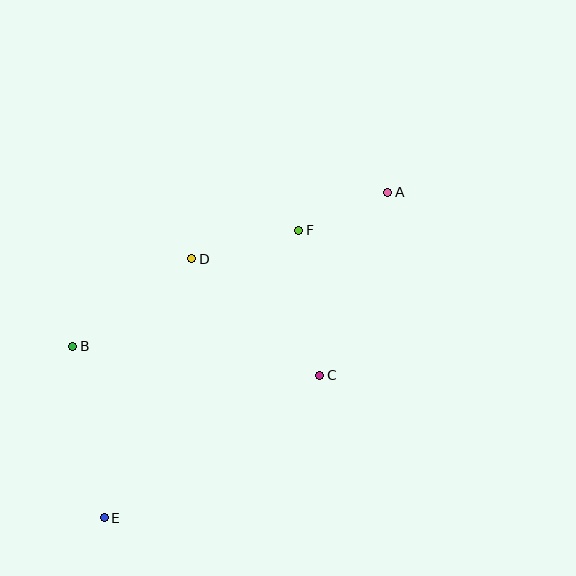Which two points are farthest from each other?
Points A and E are farthest from each other.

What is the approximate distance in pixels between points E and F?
The distance between E and F is approximately 347 pixels.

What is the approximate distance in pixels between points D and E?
The distance between D and E is approximately 273 pixels.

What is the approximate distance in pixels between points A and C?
The distance between A and C is approximately 195 pixels.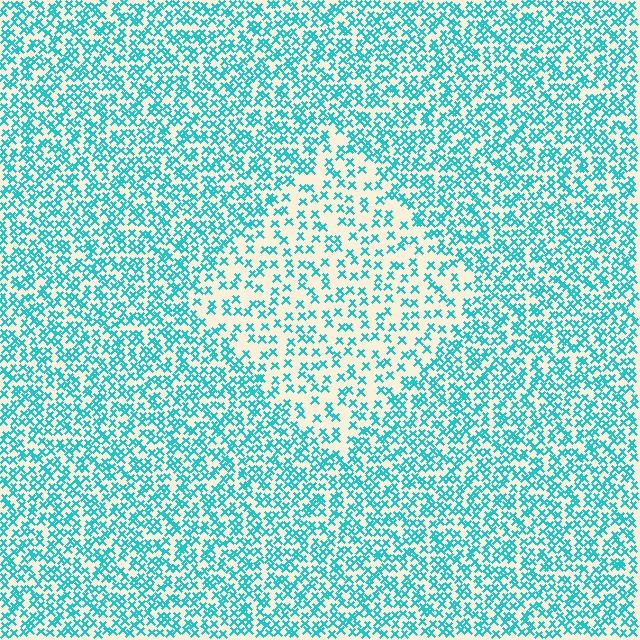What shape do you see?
I see a diamond.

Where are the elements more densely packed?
The elements are more densely packed outside the diamond boundary.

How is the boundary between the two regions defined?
The boundary is defined by a change in element density (approximately 2.0x ratio). All elements are the same color, size, and shape.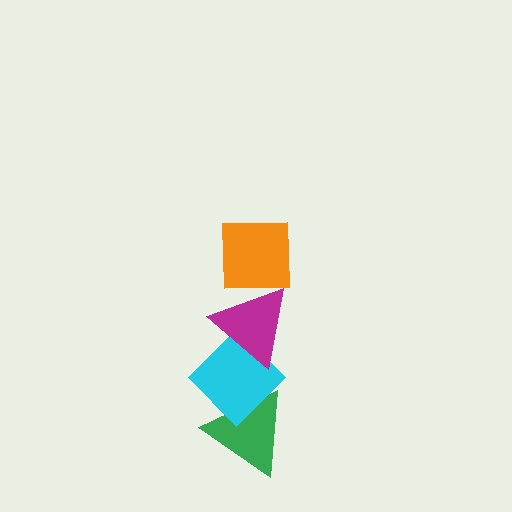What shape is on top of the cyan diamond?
The magenta triangle is on top of the cyan diamond.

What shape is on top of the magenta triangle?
The orange square is on top of the magenta triangle.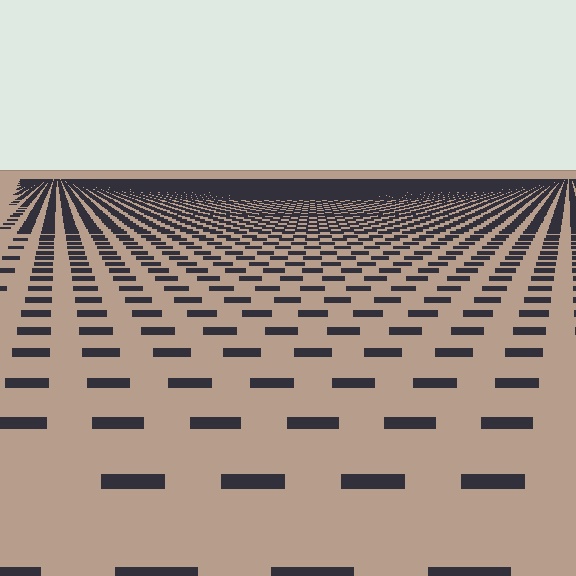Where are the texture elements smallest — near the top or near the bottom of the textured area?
Near the top.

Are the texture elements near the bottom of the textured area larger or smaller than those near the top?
Larger. Near the bottom, elements are closer to the viewer and appear at a bigger on-screen size.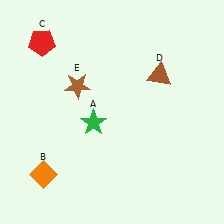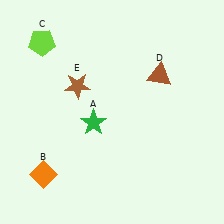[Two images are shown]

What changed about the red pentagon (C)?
In Image 1, C is red. In Image 2, it changed to lime.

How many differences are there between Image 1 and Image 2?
There is 1 difference between the two images.